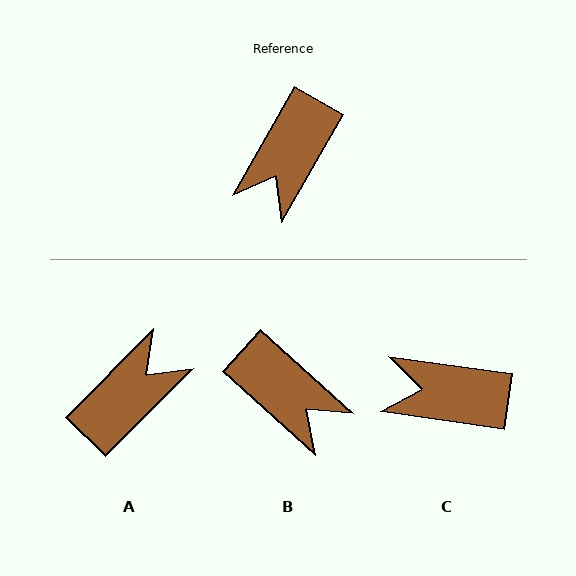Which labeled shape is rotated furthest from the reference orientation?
A, about 165 degrees away.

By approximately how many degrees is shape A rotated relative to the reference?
Approximately 165 degrees counter-clockwise.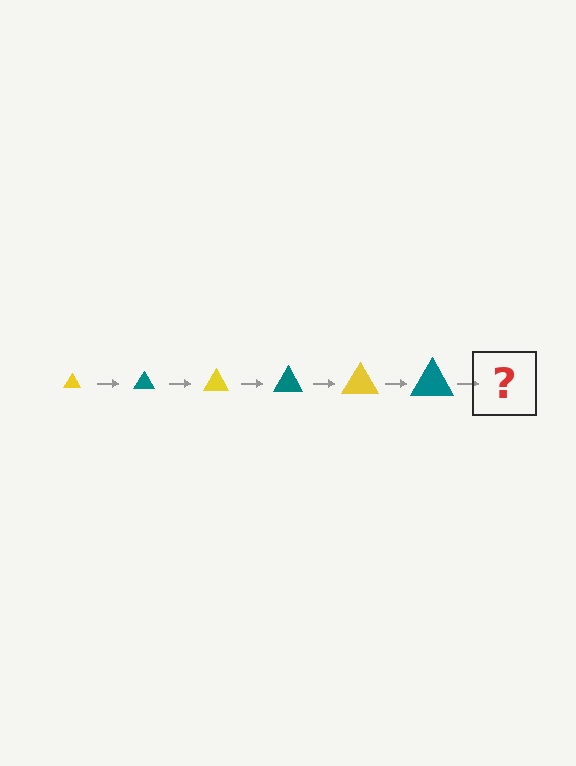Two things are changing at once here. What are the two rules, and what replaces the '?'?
The two rules are that the triangle grows larger each step and the color cycles through yellow and teal. The '?' should be a yellow triangle, larger than the previous one.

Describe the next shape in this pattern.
It should be a yellow triangle, larger than the previous one.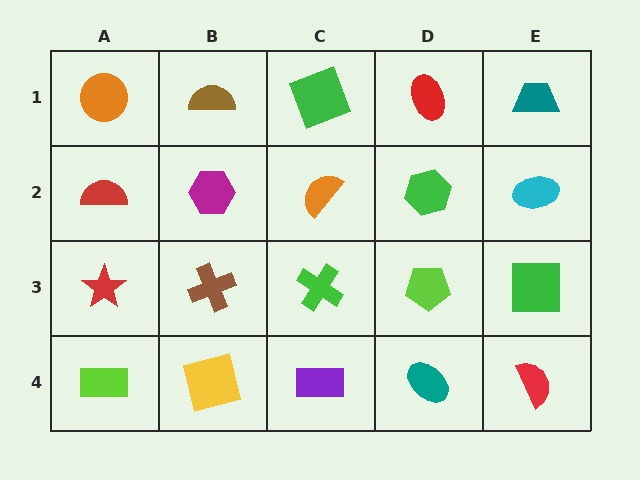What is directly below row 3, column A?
A lime rectangle.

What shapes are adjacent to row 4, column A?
A red star (row 3, column A), a yellow square (row 4, column B).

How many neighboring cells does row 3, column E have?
3.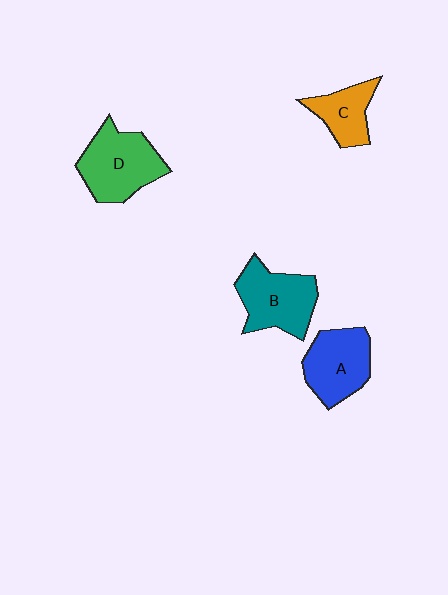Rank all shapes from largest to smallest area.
From largest to smallest: D (green), B (teal), A (blue), C (orange).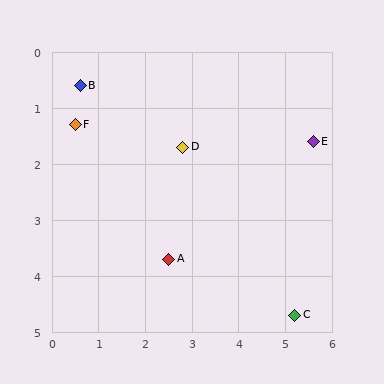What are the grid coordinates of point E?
Point E is at approximately (5.6, 1.6).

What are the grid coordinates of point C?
Point C is at approximately (5.2, 4.7).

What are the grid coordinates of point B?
Point B is at approximately (0.6, 0.6).